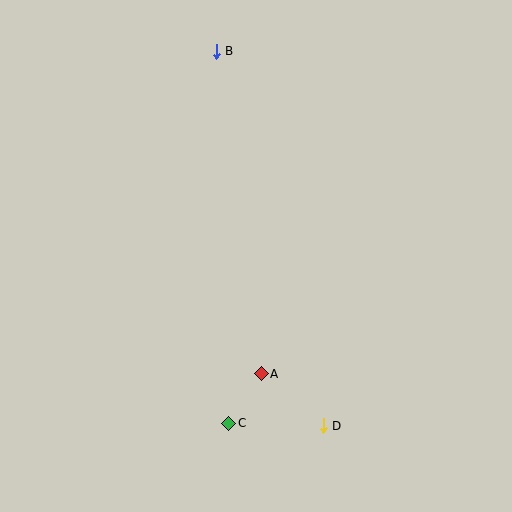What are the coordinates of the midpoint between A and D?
The midpoint between A and D is at (292, 400).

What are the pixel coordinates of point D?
Point D is at (323, 426).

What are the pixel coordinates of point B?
Point B is at (216, 51).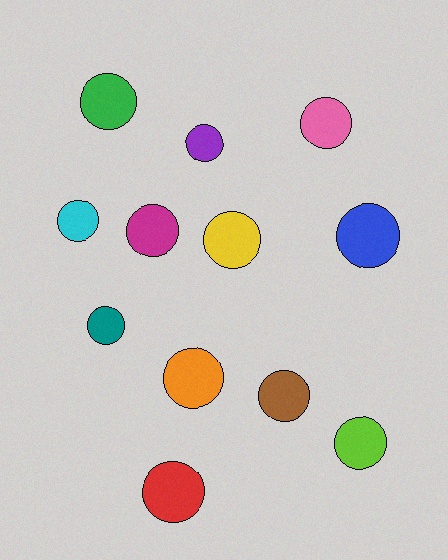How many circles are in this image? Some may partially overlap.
There are 12 circles.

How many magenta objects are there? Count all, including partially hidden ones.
There is 1 magenta object.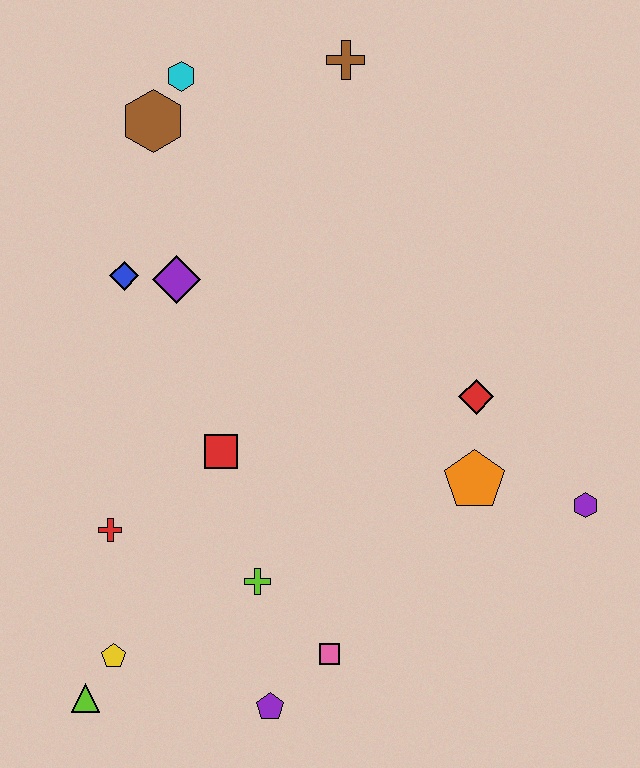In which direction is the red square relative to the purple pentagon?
The red square is above the purple pentagon.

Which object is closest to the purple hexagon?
The orange pentagon is closest to the purple hexagon.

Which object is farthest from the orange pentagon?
The cyan hexagon is farthest from the orange pentagon.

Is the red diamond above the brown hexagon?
No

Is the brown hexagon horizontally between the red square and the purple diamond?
No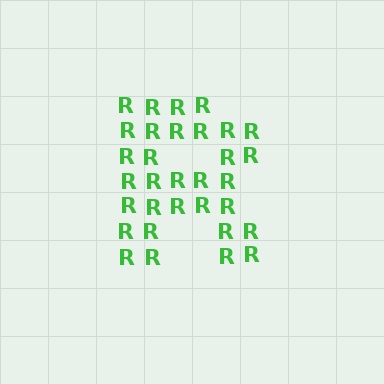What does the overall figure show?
The overall figure shows the letter R.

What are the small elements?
The small elements are letter R's.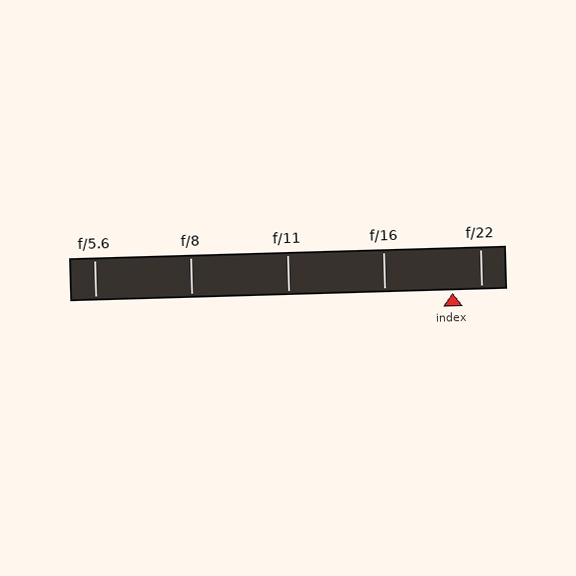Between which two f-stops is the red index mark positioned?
The index mark is between f/16 and f/22.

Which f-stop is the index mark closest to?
The index mark is closest to f/22.